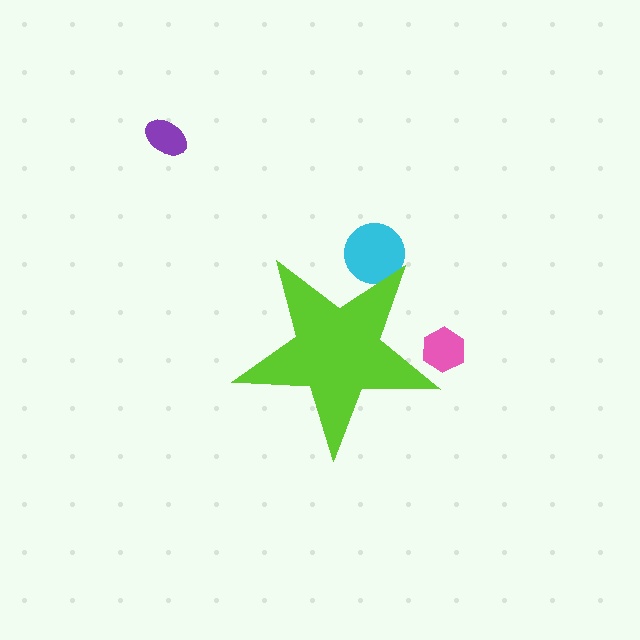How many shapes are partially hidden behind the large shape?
2 shapes are partially hidden.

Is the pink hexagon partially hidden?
Yes, the pink hexagon is partially hidden behind the lime star.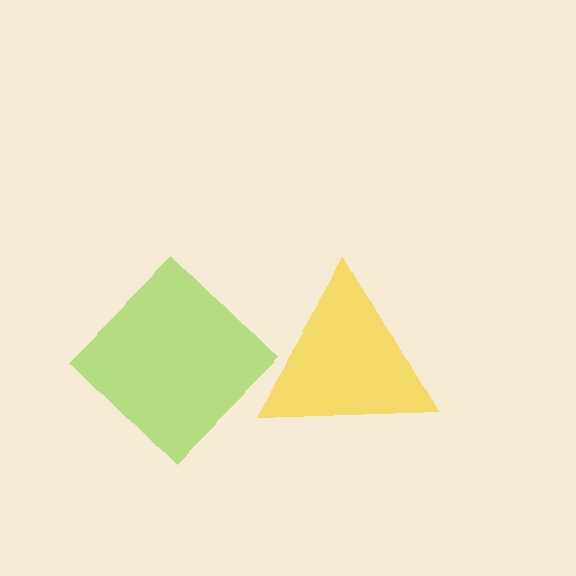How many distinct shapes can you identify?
There are 2 distinct shapes: a yellow triangle, a lime diamond.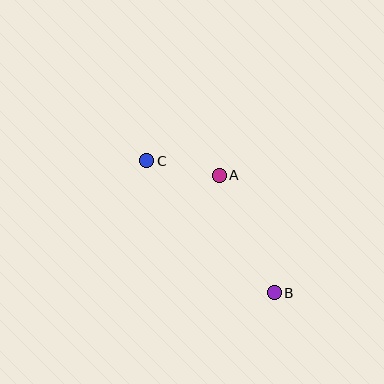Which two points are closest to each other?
Points A and C are closest to each other.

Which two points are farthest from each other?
Points B and C are farthest from each other.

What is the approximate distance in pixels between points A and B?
The distance between A and B is approximately 130 pixels.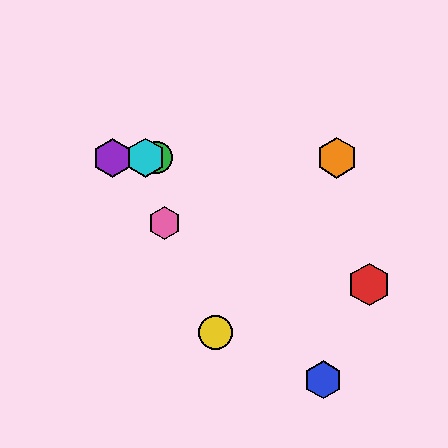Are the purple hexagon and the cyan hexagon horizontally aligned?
Yes, both are at y≈158.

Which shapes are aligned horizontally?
The green circle, the purple hexagon, the orange hexagon, the cyan hexagon are aligned horizontally.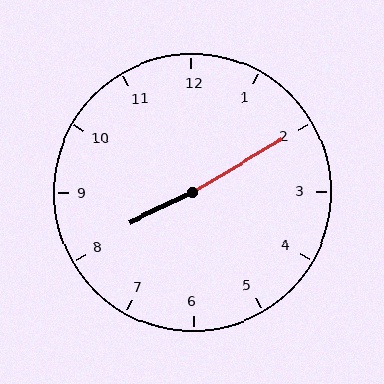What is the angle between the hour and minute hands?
Approximately 175 degrees.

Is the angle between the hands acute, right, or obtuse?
It is obtuse.